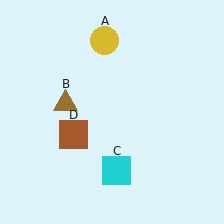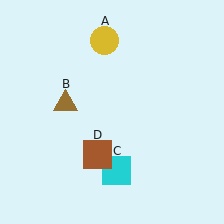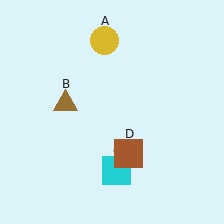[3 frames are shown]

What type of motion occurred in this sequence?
The brown square (object D) rotated counterclockwise around the center of the scene.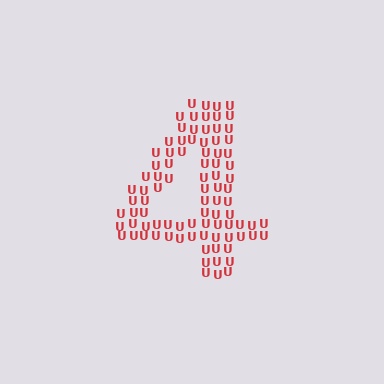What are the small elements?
The small elements are letter U's.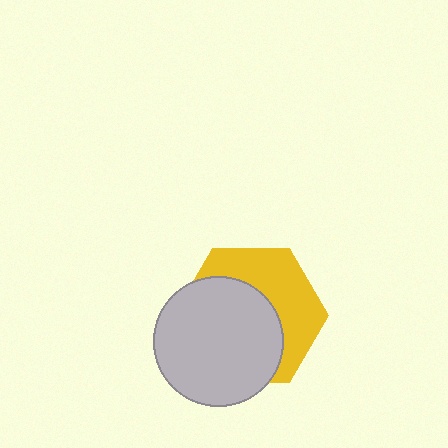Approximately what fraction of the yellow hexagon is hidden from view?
Roughly 57% of the yellow hexagon is hidden behind the light gray circle.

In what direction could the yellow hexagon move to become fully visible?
The yellow hexagon could move toward the upper-right. That would shift it out from behind the light gray circle entirely.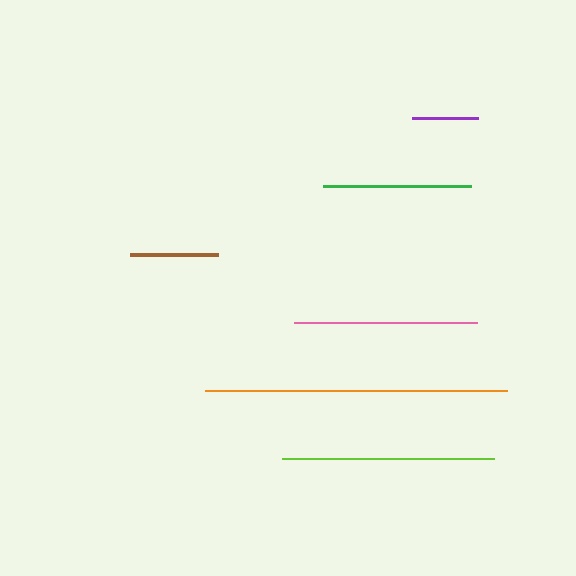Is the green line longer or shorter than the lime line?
The lime line is longer than the green line.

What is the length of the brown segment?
The brown segment is approximately 88 pixels long.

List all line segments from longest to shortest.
From longest to shortest: orange, lime, pink, green, brown, purple.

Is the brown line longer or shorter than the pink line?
The pink line is longer than the brown line.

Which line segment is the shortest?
The purple line is the shortest at approximately 66 pixels.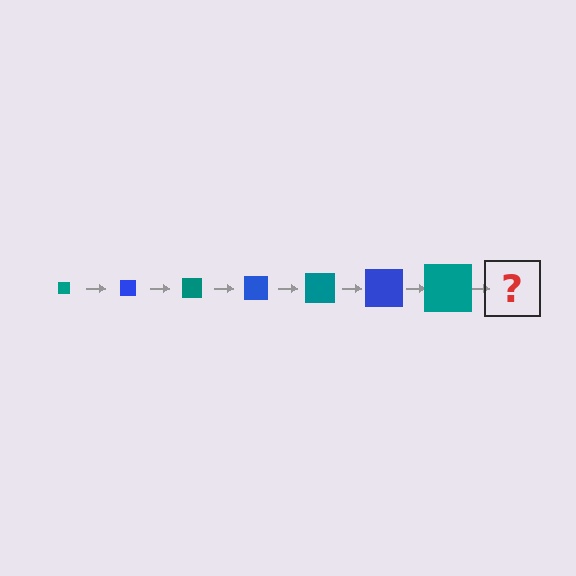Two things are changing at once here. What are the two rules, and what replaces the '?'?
The two rules are that the square grows larger each step and the color cycles through teal and blue. The '?' should be a blue square, larger than the previous one.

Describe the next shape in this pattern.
It should be a blue square, larger than the previous one.